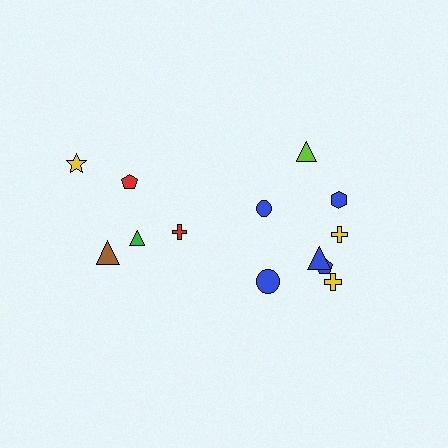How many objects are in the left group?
There are 5 objects.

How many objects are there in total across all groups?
There are 13 objects.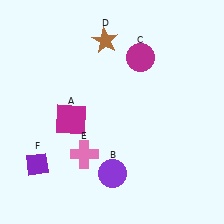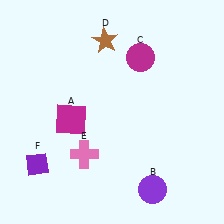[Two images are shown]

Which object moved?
The purple circle (B) moved right.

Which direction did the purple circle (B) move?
The purple circle (B) moved right.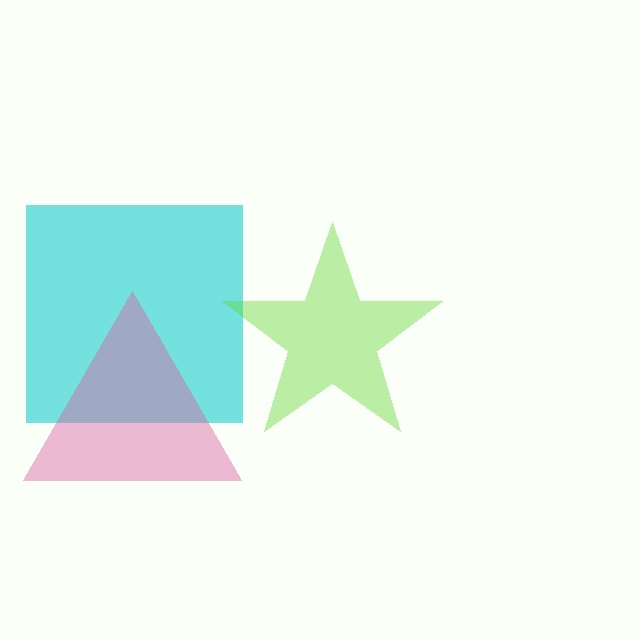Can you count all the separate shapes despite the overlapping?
Yes, there are 3 separate shapes.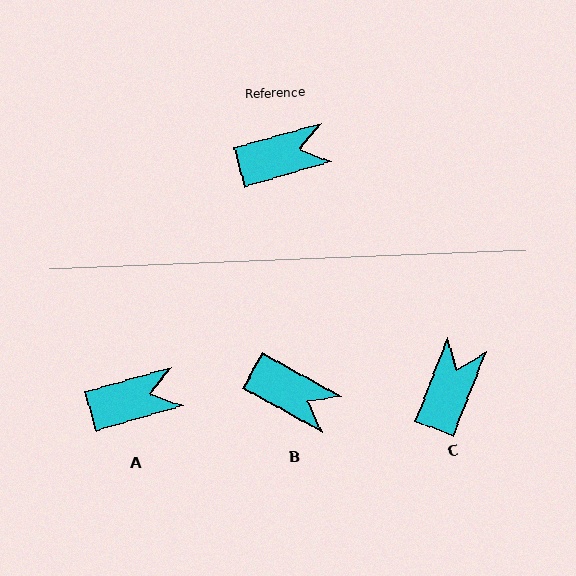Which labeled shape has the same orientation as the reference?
A.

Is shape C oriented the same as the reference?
No, it is off by about 53 degrees.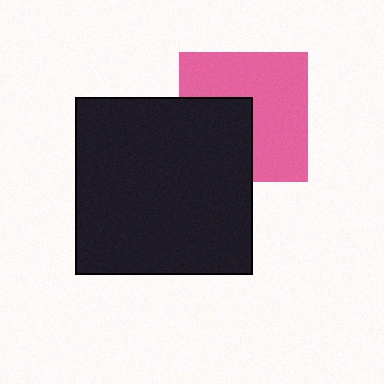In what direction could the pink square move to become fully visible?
The pink square could move toward the upper-right. That would shift it out from behind the black square entirely.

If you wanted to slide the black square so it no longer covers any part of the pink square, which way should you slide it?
Slide it toward the lower-left — that is the most direct way to separate the two shapes.